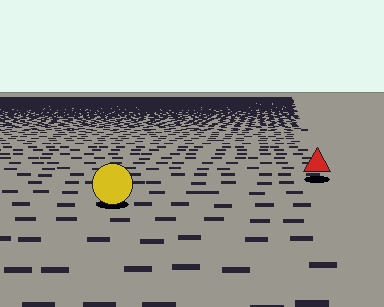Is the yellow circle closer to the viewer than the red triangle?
Yes. The yellow circle is closer — you can tell from the texture gradient: the ground texture is coarser near it.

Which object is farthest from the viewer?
The red triangle is farthest from the viewer. It appears smaller and the ground texture around it is denser.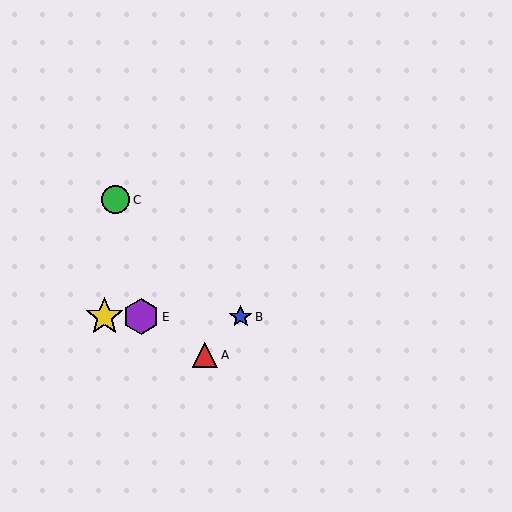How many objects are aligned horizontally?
3 objects (B, D, E) are aligned horizontally.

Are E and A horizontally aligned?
No, E is at y≈317 and A is at y≈355.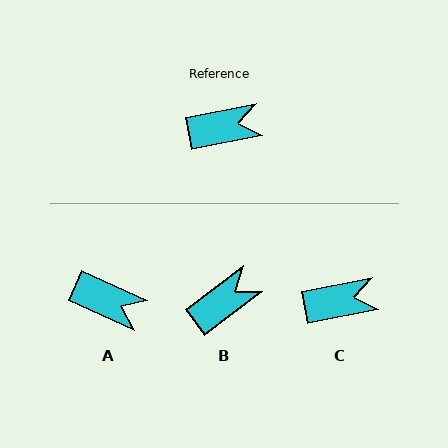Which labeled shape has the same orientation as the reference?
C.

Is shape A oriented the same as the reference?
No, it is off by about 36 degrees.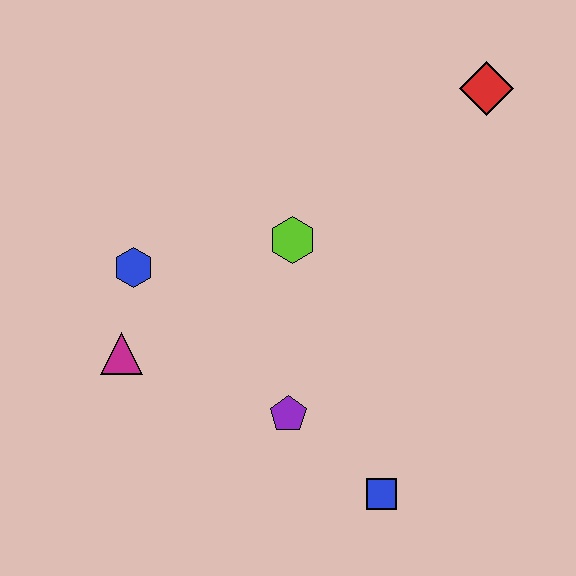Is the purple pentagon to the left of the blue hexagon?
No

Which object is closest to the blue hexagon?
The magenta triangle is closest to the blue hexagon.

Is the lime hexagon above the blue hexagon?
Yes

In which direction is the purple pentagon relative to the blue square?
The purple pentagon is to the left of the blue square.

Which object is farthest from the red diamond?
The magenta triangle is farthest from the red diamond.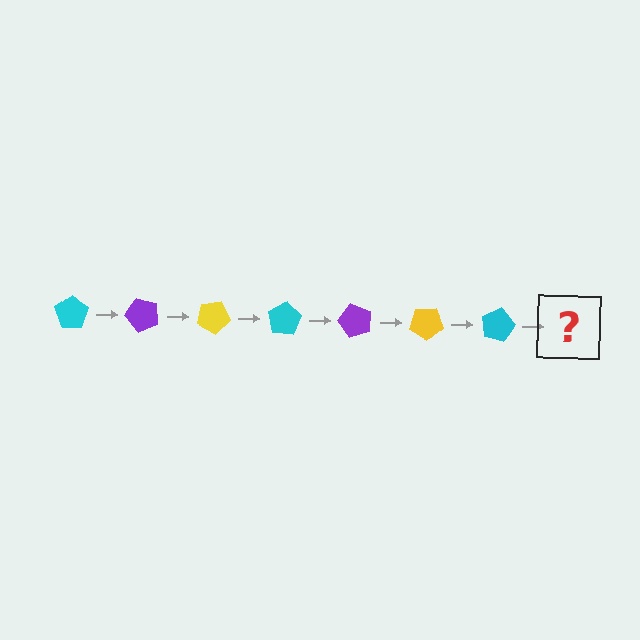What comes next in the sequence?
The next element should be a purple pentagon, rotated 350 degrees from the start.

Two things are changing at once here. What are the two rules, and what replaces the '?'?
The two rules are that it rotates 50 degrees each step and the color cycles through cyan, purple, and yellow. The '?' should be a purple pentagon, rotated 350 degrees from the start.